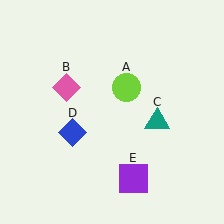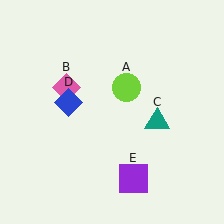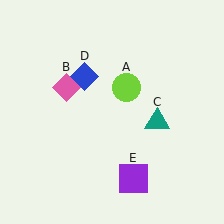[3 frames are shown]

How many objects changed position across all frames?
1 object changed position: blue diamond (object D).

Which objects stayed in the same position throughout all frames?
Lime circle (object A) and pink diamond (object B) and teal triangle (object C) and purple square (object E) remained stationary.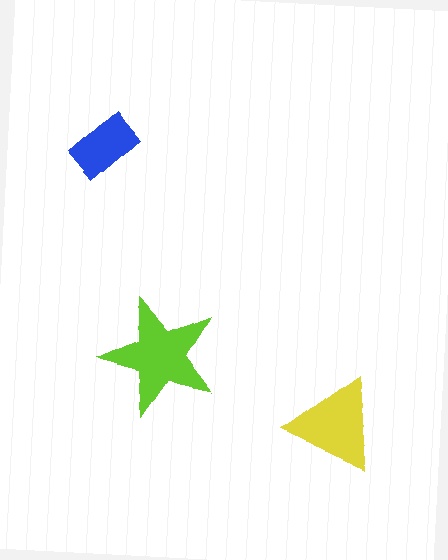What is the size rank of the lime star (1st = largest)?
1st.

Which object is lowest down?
The yellow triangle is bottommost.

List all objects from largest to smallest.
The lime star, the yellow triangle, the blue rectangle.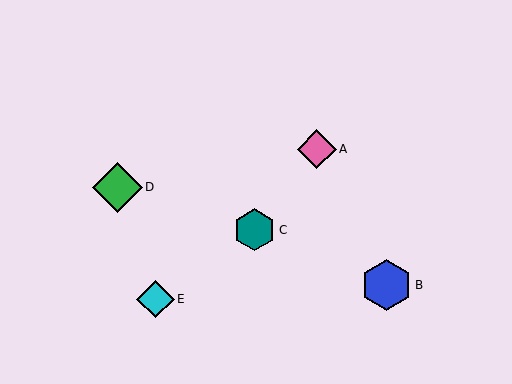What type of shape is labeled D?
Shape D is a green diamond.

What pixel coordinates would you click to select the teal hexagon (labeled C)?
Click at (254, 230) to select the teal hexagon C.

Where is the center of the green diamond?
The center of the green diamond is at (117, 187).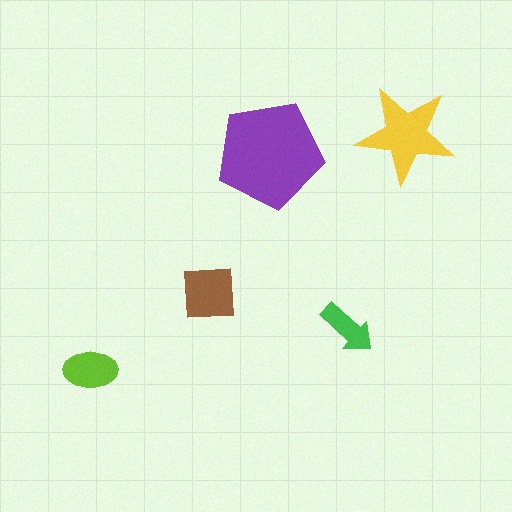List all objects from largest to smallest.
The purple pentagon, the yellow star, the brown square, the lime ellipse, the green arrow.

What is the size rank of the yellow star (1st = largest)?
2nd.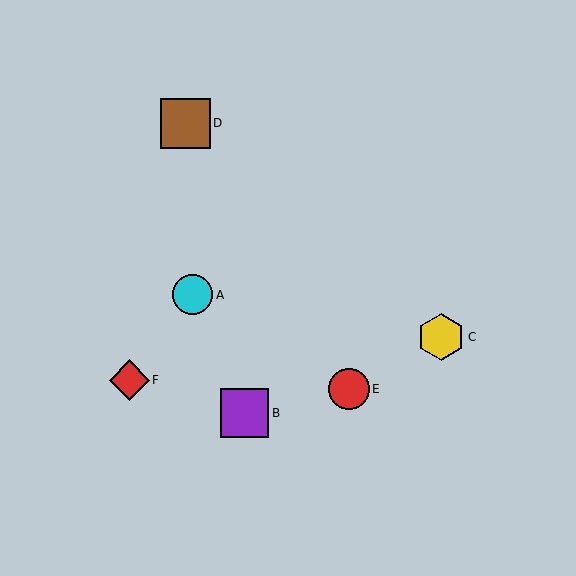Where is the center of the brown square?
The center of the brown square is at (185, 123).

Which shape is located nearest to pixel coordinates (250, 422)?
The purple square (labeled B) at (244, 413) is nearest to that location.